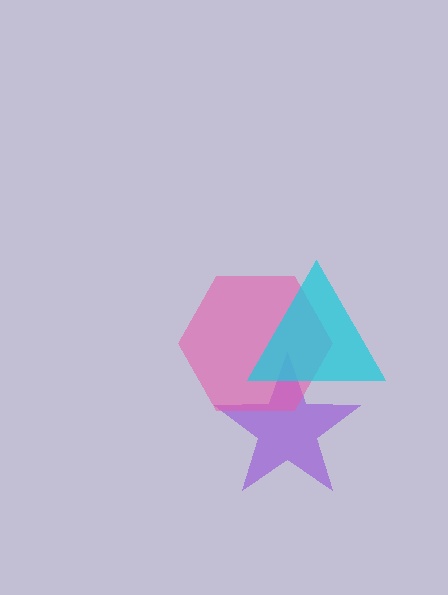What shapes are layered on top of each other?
The layered shapes are: a purple star, a pink hexagon, a cyan triangle.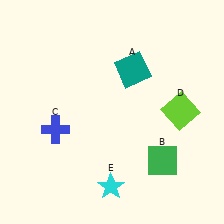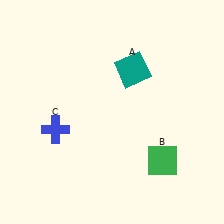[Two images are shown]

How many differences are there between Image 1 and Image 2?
There are 2 differences between the two images.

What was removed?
The lime square (D), the cyan star (E) were removed in Image 2.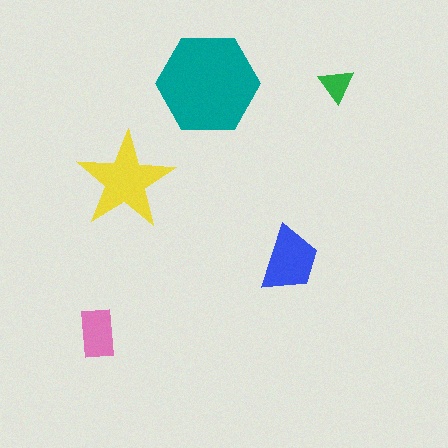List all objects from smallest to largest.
The green triangle, the pink rectangle, the blue trapezoid, the yellow star, the teal hexagon.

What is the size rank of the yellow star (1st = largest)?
2nd.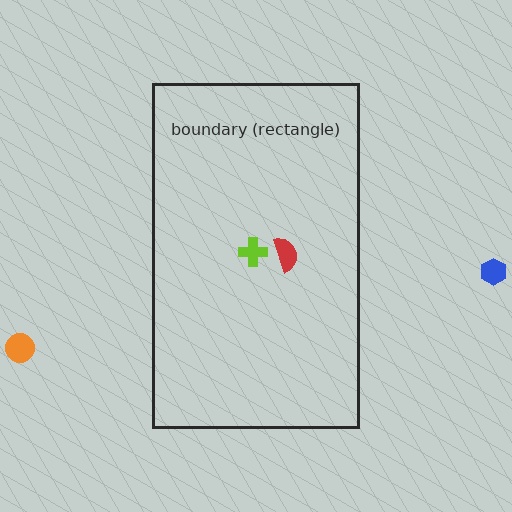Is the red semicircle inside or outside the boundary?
Inside.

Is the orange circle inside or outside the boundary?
Outside.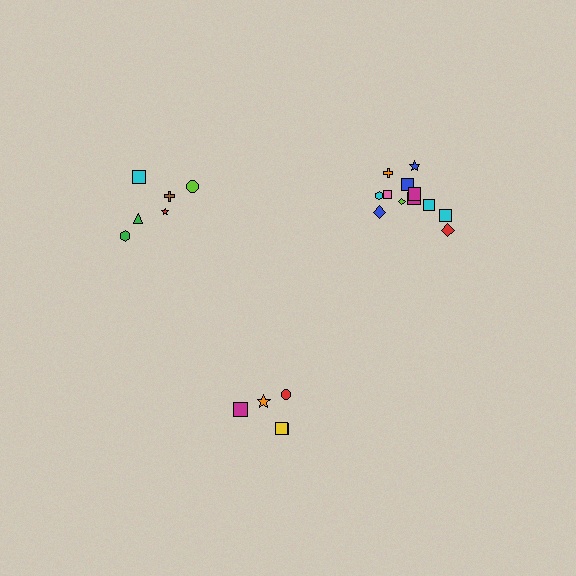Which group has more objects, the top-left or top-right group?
The top-right group.